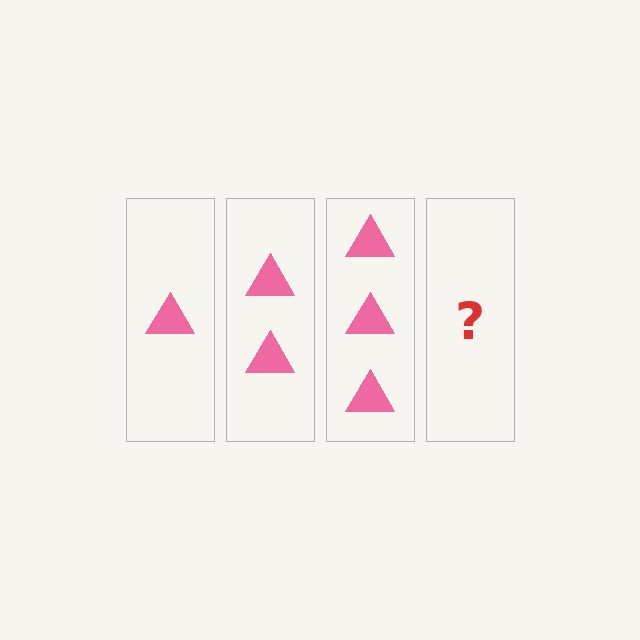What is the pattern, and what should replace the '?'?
The pattern is that each step adds one more triangle. The '?' should be 4 triangles.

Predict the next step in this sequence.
The next step is 4 triangles.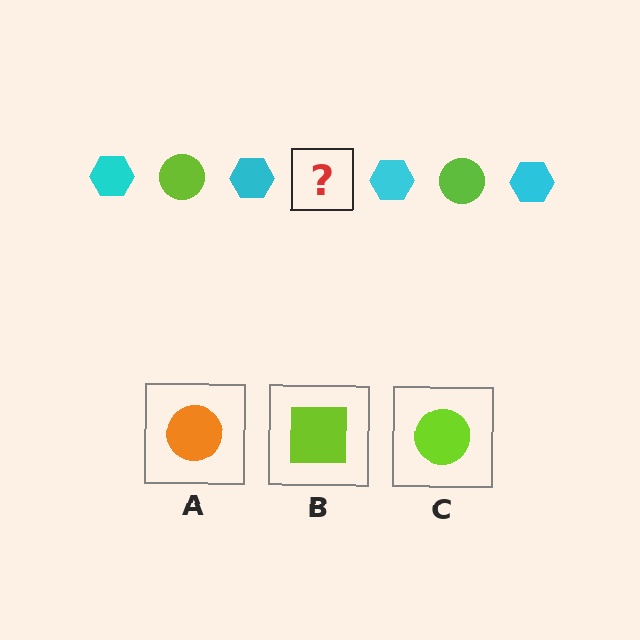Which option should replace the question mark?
Option C.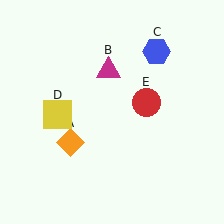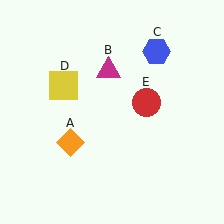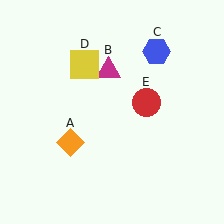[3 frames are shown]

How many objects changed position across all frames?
1 object changed position: yellow square (object D).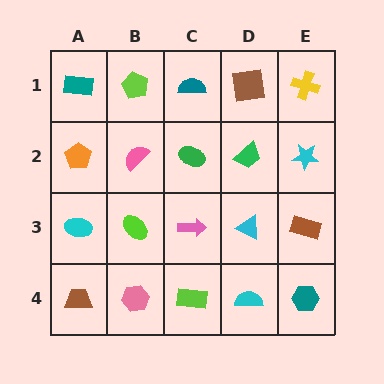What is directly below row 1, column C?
A green ellipse.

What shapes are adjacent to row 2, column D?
A brown square (row 1, column D), a cyan triangle (row 3, column D), a green ellipse (row 2, column C), a cyan star (row 2, column E).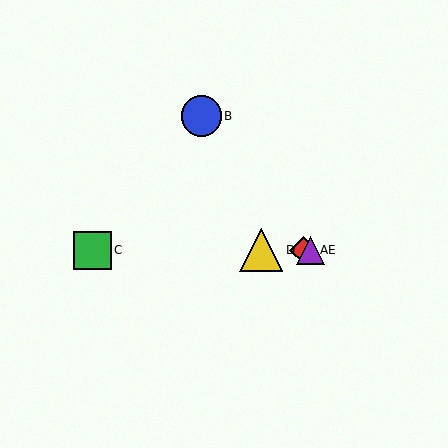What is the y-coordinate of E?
Object E is at y≈250.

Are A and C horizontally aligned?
Yes, both are at y≈250.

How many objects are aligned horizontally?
4 objects (A, C, D, E) are aligned horizontally.